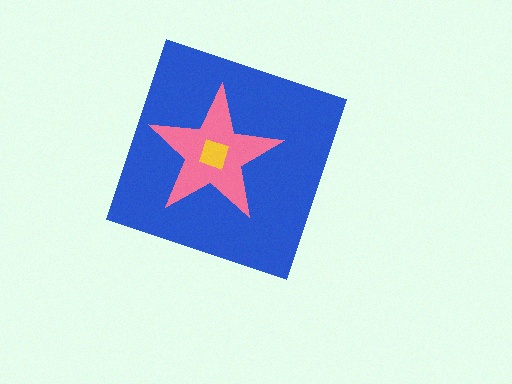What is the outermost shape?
The blue diamond.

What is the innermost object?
The yellow square.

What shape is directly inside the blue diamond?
The pink star.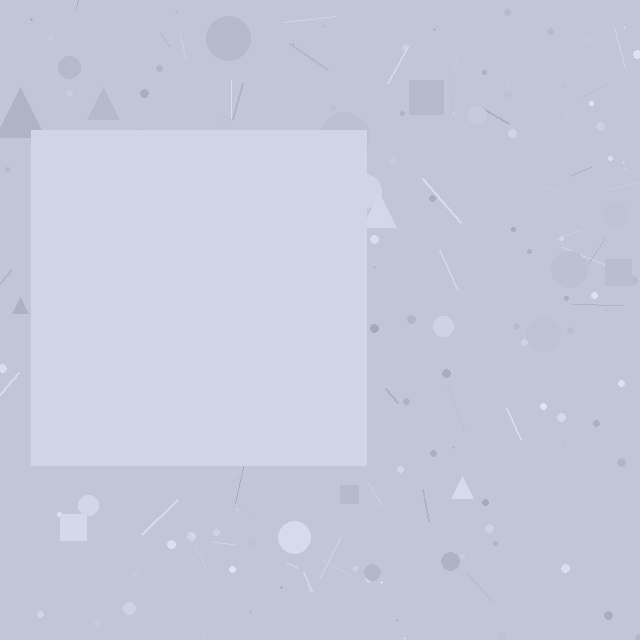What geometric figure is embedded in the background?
A square is embedded in the background.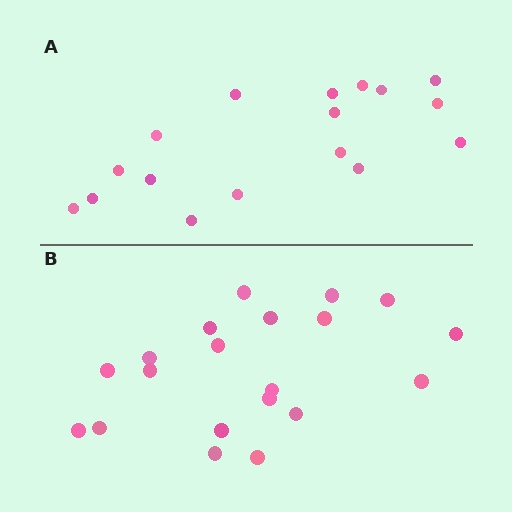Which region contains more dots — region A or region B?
Region B (the bottom region) has more dots.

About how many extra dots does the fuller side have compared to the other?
Region B has just a few more — roughly 2 or 3 more dots than region A.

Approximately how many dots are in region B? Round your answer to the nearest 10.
About 20 dots.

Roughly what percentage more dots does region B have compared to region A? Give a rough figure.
About 20% more.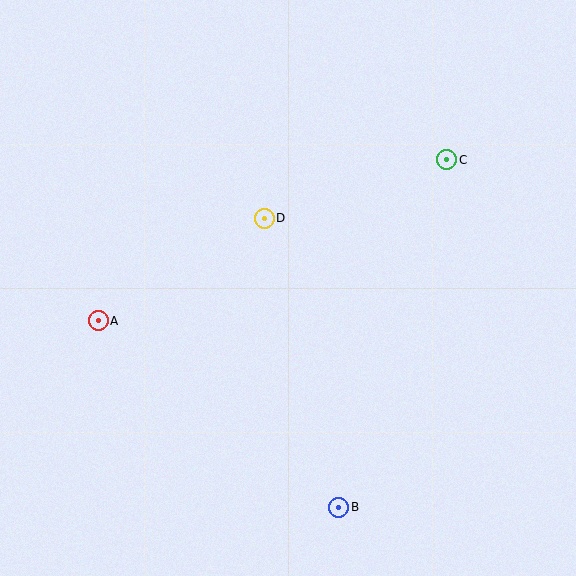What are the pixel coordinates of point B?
Point B is at (339, 507).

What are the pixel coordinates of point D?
Point D is at (264, 218).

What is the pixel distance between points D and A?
The distance between D and A is 195 pixels.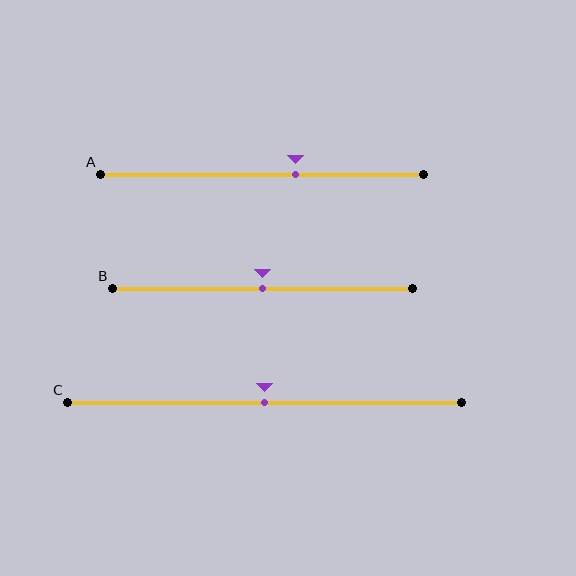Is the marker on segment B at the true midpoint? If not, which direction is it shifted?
Yes, the marker on segment B is at the true midpoint.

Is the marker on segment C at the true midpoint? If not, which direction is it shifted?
Yes, the marker on segment C is at the true midpoint.